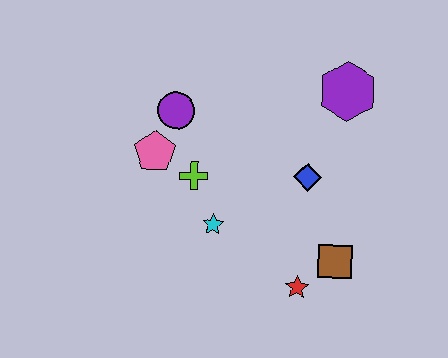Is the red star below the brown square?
Yes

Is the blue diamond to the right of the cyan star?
Yes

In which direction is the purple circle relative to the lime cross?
The purple circle is above the lime cross.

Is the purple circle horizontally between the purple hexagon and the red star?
No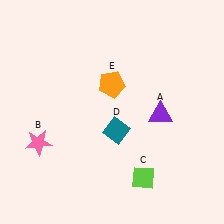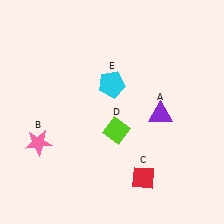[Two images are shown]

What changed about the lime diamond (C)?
In Image 1, C is lime. In Image 2, it changed to red.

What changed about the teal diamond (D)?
In Image 1, D is teal. In Image 2, it changed to lime.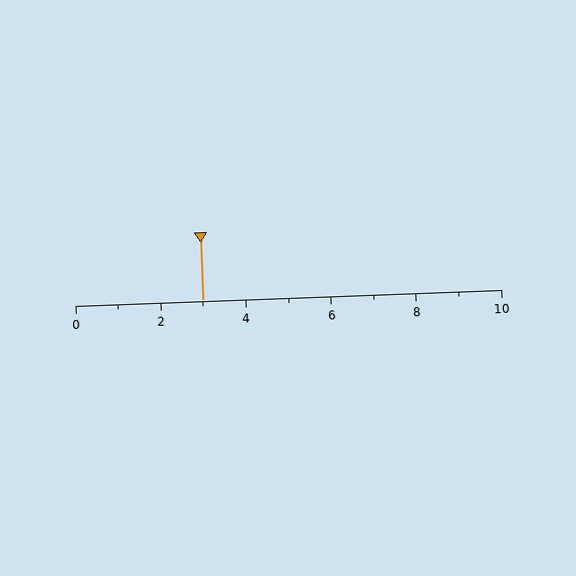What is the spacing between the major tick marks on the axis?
The major ticks are spaced 2 apart.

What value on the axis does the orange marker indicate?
The marker indicates approximately 3.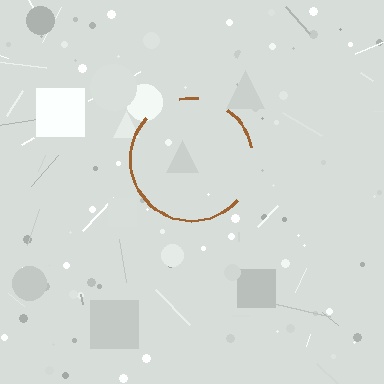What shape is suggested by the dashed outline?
The dashed outline suggests a circle.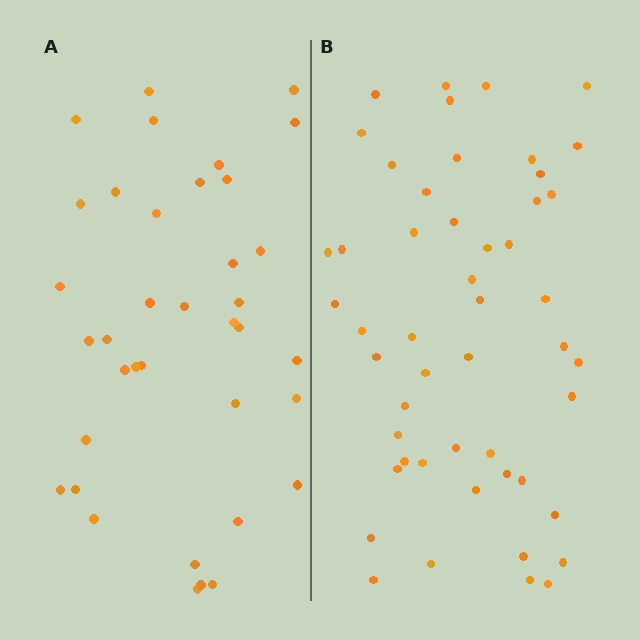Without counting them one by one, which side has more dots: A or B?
Region B (the right region) has more dots.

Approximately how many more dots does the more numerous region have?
Region B has approximately 15 more dots than region A.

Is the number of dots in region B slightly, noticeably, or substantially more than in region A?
Region B has noticeably more, but not dramatically so. The ratio is roughly 1.4 to 1.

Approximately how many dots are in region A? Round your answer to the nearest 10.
About 40 dots. (The exact count is 37, which rounds to 40.)